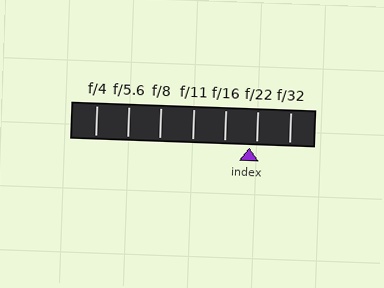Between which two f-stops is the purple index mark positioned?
The index mark is between f/16 and f/22.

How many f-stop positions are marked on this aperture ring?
There are 7 f-stop positions marked.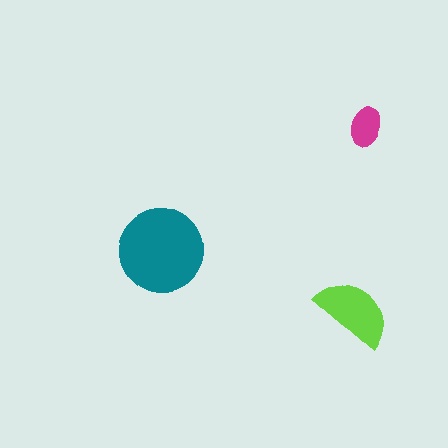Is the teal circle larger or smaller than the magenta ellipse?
Larger.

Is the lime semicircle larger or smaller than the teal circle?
Smaller.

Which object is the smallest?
The magenta ellipse.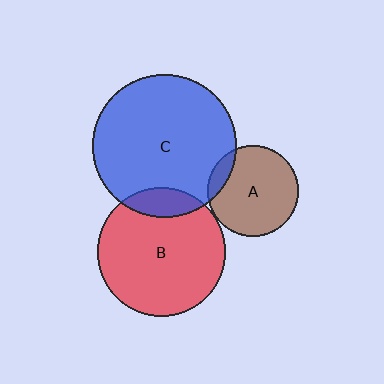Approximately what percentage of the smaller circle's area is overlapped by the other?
Approximately 15%.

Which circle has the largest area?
Circle C (blue).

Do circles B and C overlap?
Yes.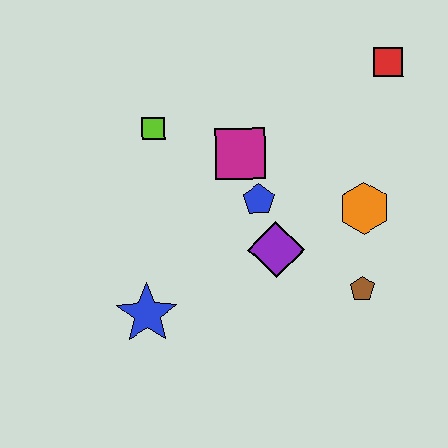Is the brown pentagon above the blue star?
Yes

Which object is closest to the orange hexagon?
The brown pentagon is closest to the orange hexagon.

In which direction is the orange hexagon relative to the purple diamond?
The orange hexagon is to the right of the purple diamond.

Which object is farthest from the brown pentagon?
The lime square is farthest from the brown pentagon.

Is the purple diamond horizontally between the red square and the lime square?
Yes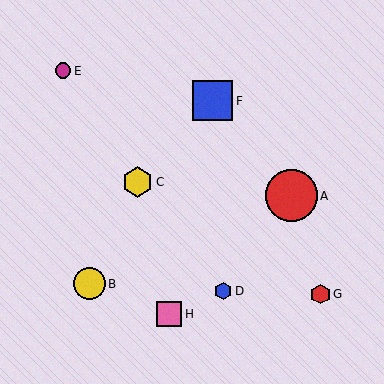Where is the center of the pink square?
The center of the pink square is at (169, 314).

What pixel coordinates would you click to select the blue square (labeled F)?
Click at (213, 101) to select the blue square F.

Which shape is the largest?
The red circle (labeled A) is the largest.